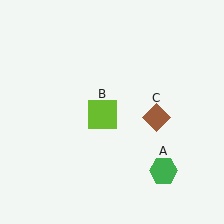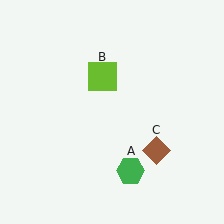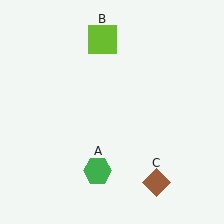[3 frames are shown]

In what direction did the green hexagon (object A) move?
The green hexagon (object A) moved left.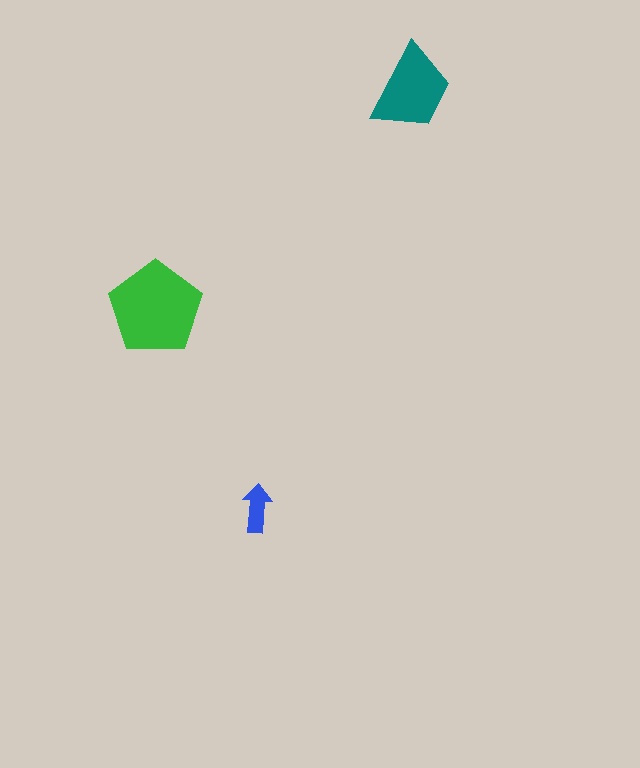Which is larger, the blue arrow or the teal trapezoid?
The teal trapezoid.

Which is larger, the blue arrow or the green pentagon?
The green pentagon.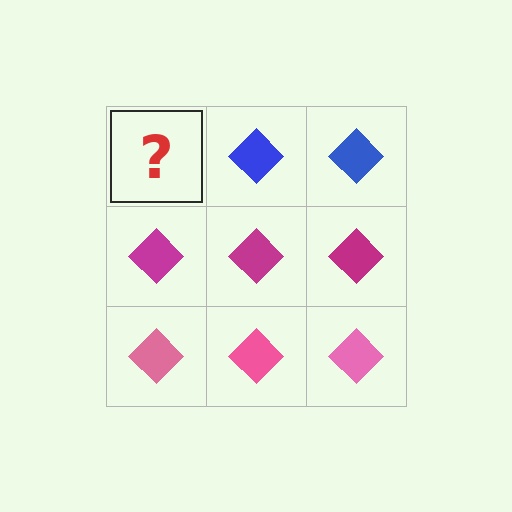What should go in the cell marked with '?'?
The missing cell should contain a blue diamond.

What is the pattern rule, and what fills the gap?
The rule is that each row has a consistent color. The gap should be filled with a blue diamond.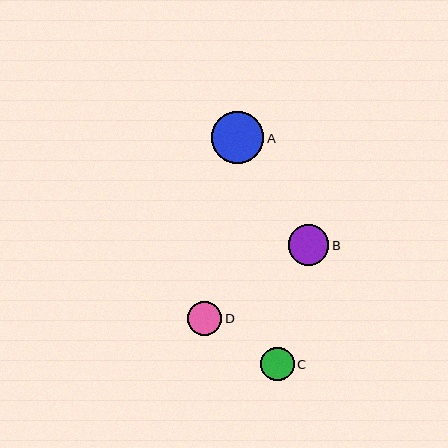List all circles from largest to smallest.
From largest to smallest: A, B, D, C.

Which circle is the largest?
Circle A is the largest with a size of approximately 52 pixels.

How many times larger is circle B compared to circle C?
Circle B is approximately 1.2 times the size of circle C.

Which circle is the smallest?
Circle C is the smallest with a size of approximately 33 pixels.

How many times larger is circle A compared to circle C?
Circle A is approximately 1.6 times the size of circle C.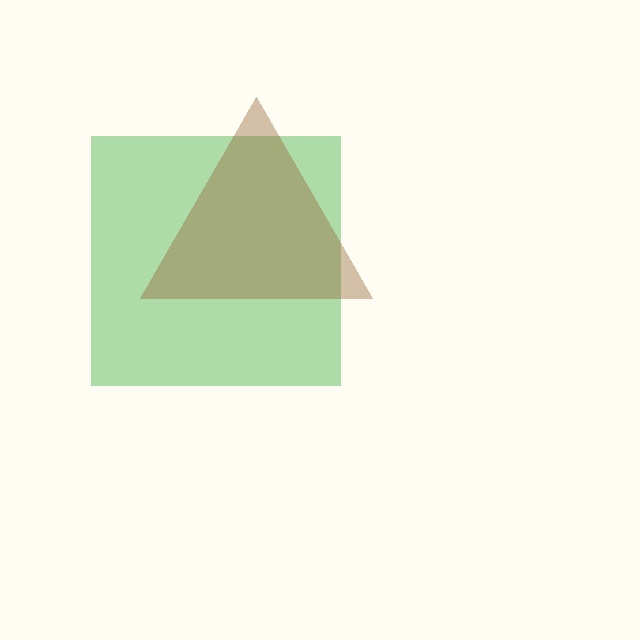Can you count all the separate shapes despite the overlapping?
Yes, there are 2 separate shapes.